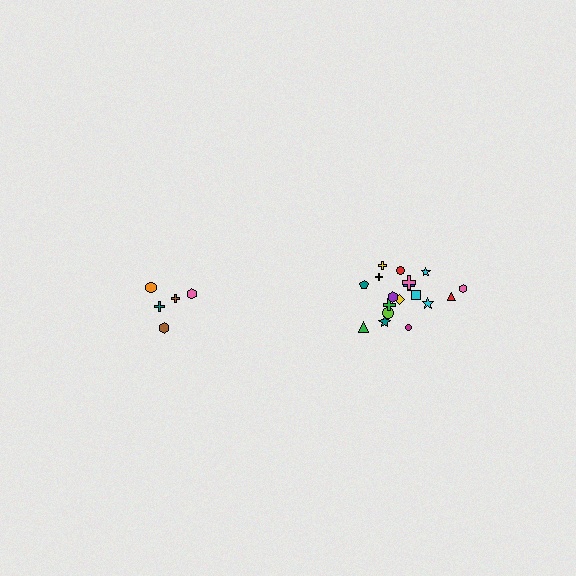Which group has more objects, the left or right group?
The right group.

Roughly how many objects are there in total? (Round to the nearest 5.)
Roughly 25 objects in total.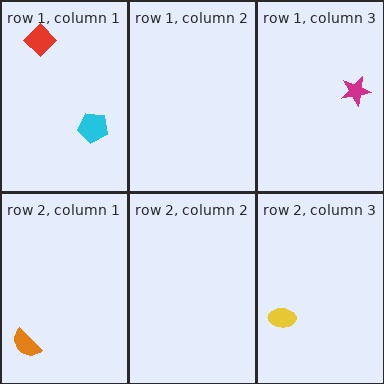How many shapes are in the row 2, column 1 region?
1.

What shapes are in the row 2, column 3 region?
The yellow ellipse.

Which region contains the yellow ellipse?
The row 2, column 3 region.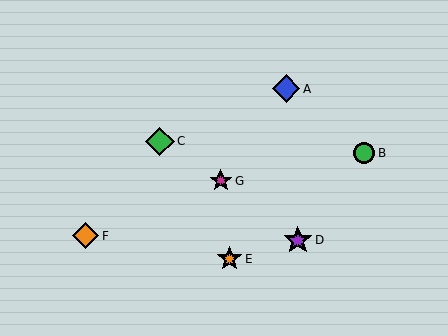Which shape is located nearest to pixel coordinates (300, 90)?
The blue diamond (labeled A) at (286, 89) is nearest to that location.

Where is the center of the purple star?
The center of the purple star is at (298, 240).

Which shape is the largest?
The green diamond (labeled C) is the largest.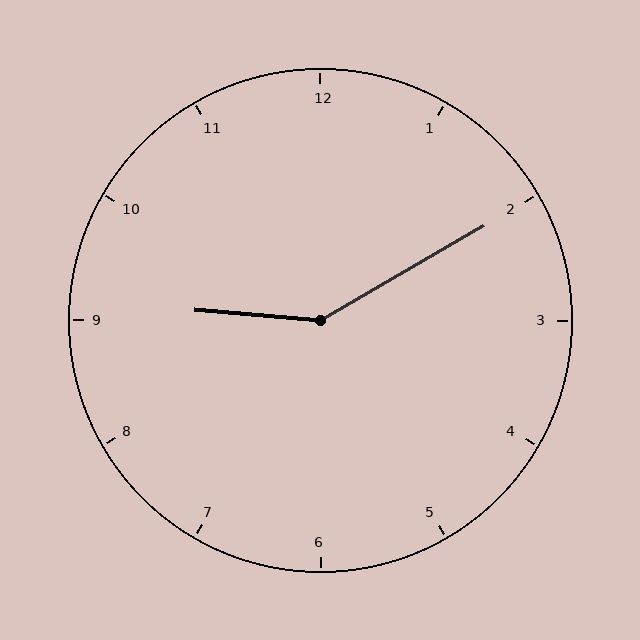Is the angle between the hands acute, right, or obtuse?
It is obtuse.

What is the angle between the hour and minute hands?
Approximately 145 degrees.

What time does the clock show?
9:10.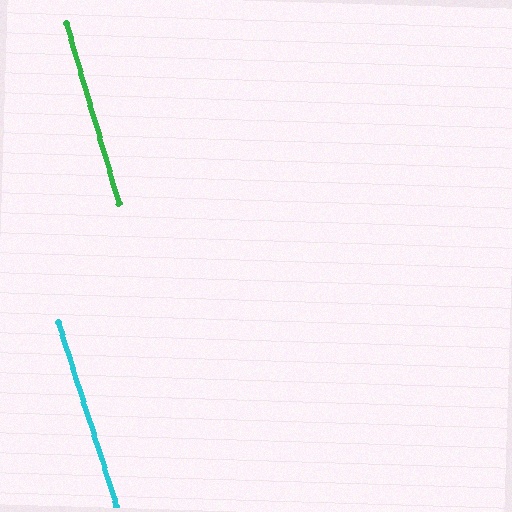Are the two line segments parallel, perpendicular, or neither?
Parallel — their directions differ by only 1.2°.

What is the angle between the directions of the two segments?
Approximately 1 degree.